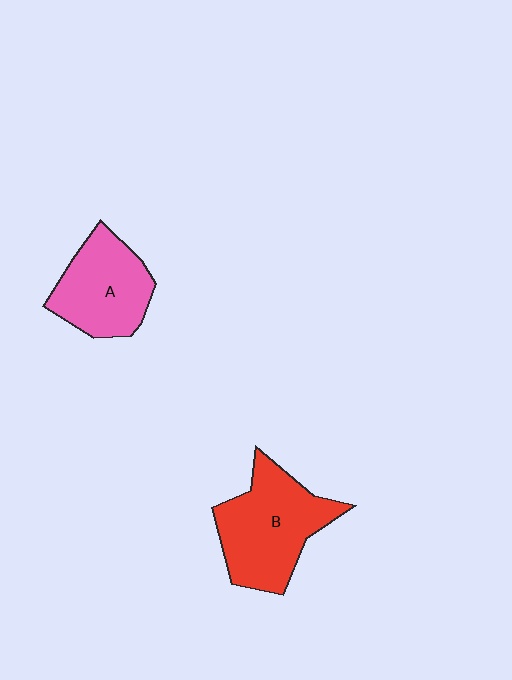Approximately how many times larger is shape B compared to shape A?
Approximately 1.3 times.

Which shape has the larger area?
Shape B (red).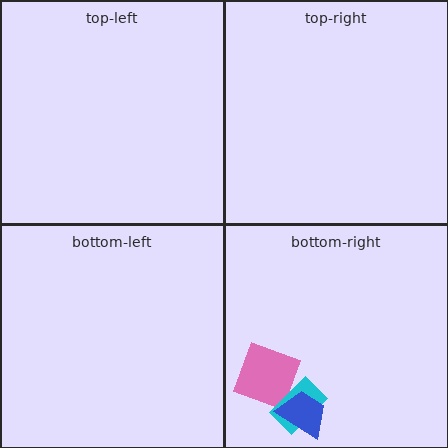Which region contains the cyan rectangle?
The bottom-right region.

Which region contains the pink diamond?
The bottom-right region.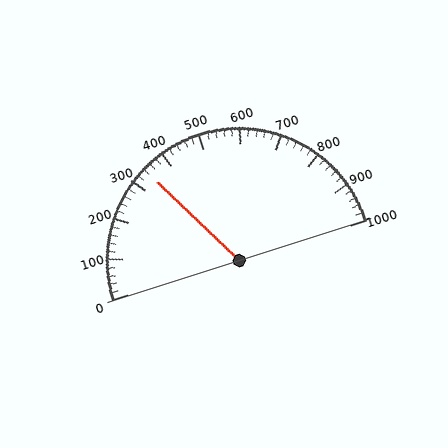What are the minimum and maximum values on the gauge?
The gauge ranges from 0 to 1000.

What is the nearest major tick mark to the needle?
The nearest major tick mark is 300.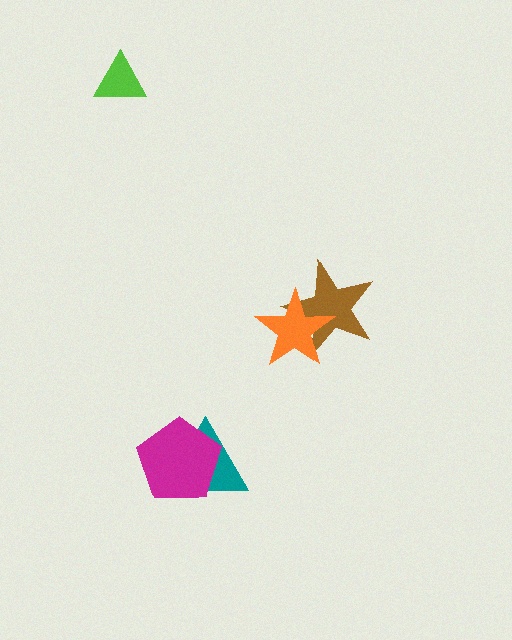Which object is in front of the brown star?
The orange star is in front of the brown star.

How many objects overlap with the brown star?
1 object overlaps with the brown star.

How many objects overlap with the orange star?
1 object overlaps with the orange star.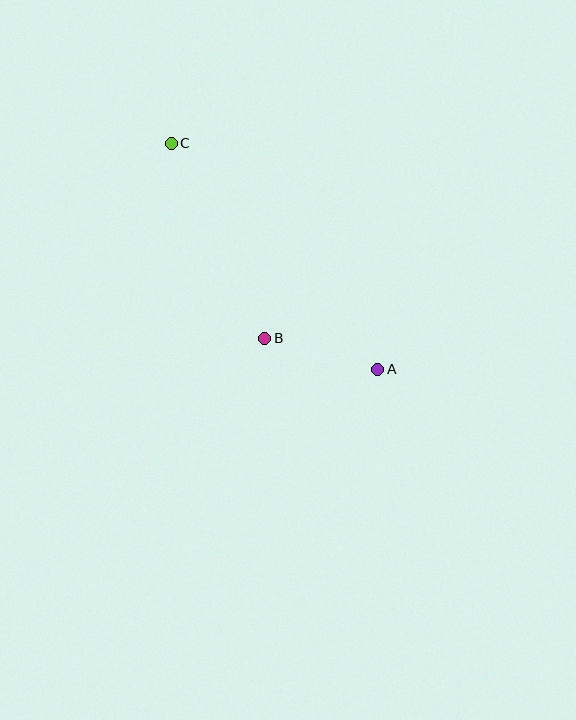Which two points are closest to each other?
Points A and B are closest to each other.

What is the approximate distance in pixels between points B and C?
The distance between B and C is approximately 216 pixels.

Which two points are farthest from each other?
Points A and C are farthest from each other.